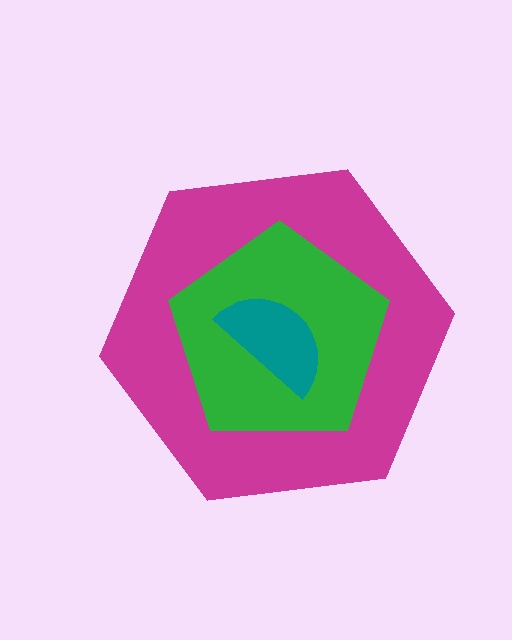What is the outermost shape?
The magenta hexagon.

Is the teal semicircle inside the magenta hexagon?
Yes.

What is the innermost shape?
The teal semicircle.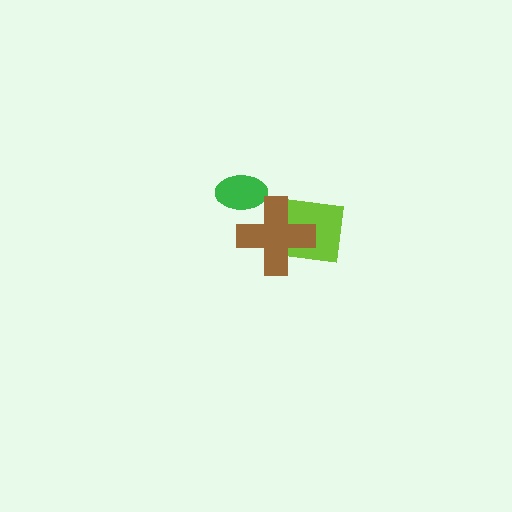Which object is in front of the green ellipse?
The brown cross is in front of the green ellipse.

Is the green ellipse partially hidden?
Yes, it is partially covered by another shape.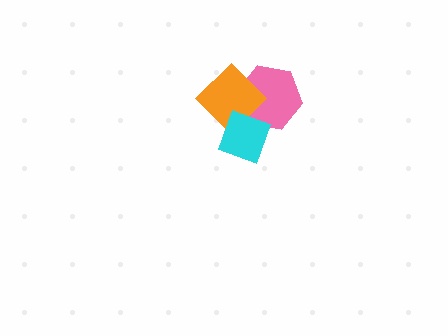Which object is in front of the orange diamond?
The cyan diamond is in front of the orange diamond.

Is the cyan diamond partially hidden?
No, no other shape covers it.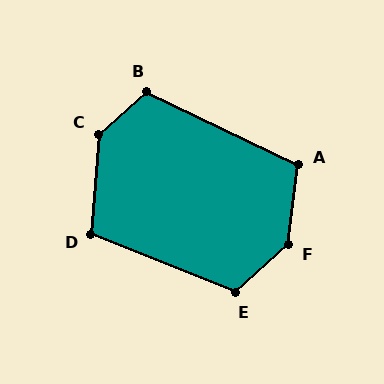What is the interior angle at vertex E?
Approximately 116 degrees (obtuse).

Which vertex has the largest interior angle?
F, at approximately 139 degrees.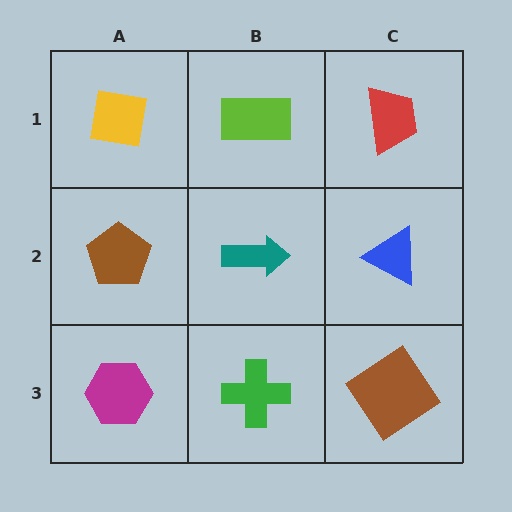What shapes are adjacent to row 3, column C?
A blue triangle (row 2, column C), a green cross (row 3, column B).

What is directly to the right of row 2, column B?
A blue triangle.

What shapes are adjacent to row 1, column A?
A brown pentagon (row 2, column A), a lime rectangle (row 1, column B).